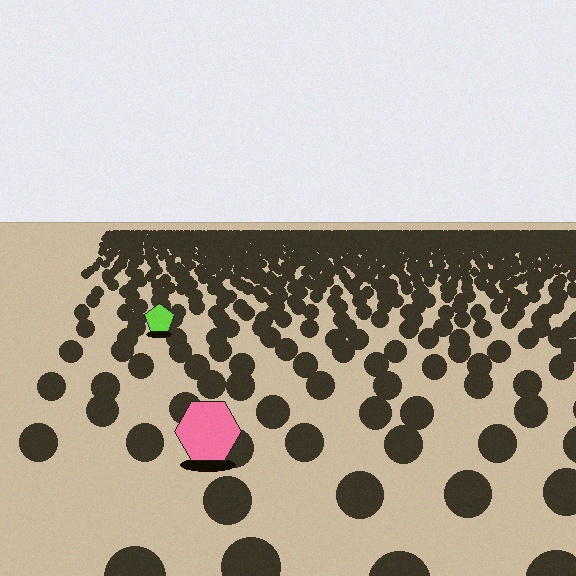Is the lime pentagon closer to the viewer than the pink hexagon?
No. The pink hexagon is closer — you can tell from the texture gradient: the ground texture is coarser near it.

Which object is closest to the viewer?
The pink hexagon is closest. The texture marks near it are larger and more spread out.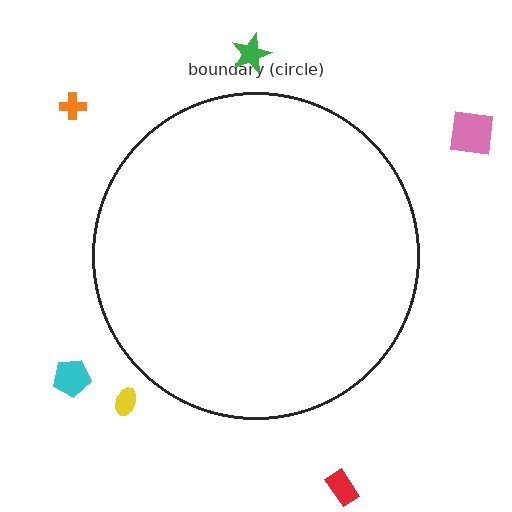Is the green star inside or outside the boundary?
Outside.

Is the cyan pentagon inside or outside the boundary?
Outside.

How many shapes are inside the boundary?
0 inside, 6 outside.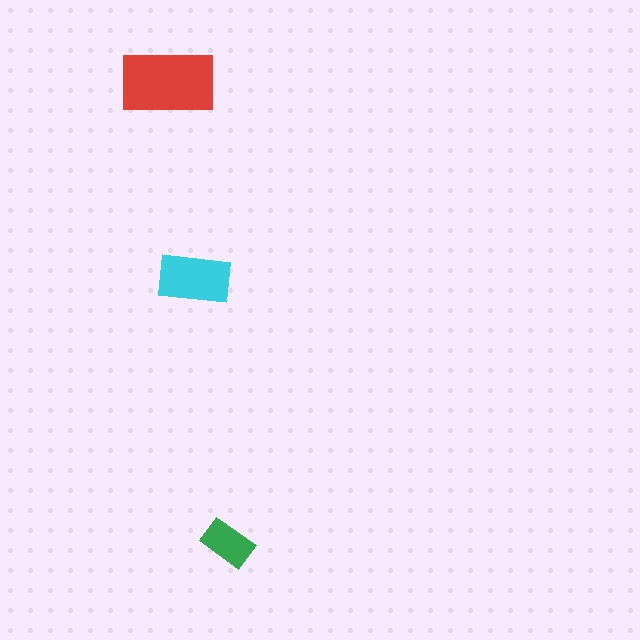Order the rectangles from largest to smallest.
the red one, the cyan one, the green one.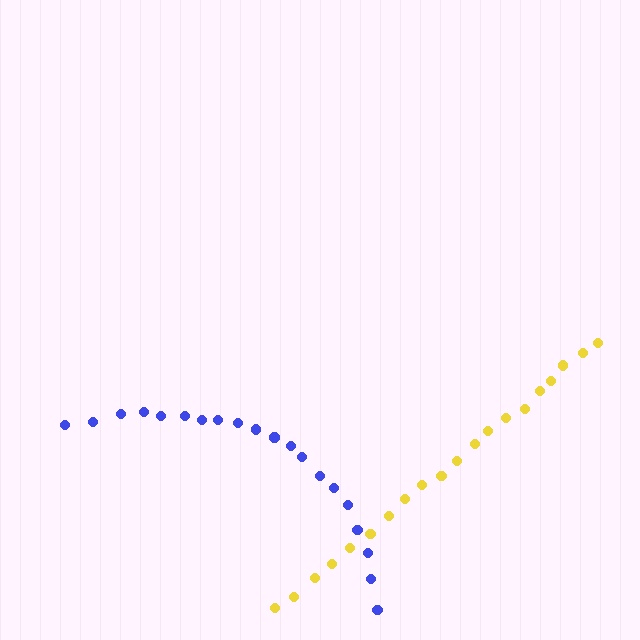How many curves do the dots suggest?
There are 2 distinct paths.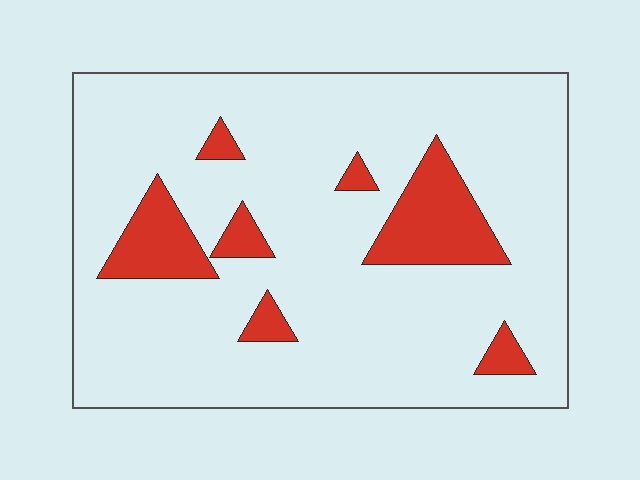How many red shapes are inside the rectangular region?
7.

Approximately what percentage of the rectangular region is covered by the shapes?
Approximately 15%.